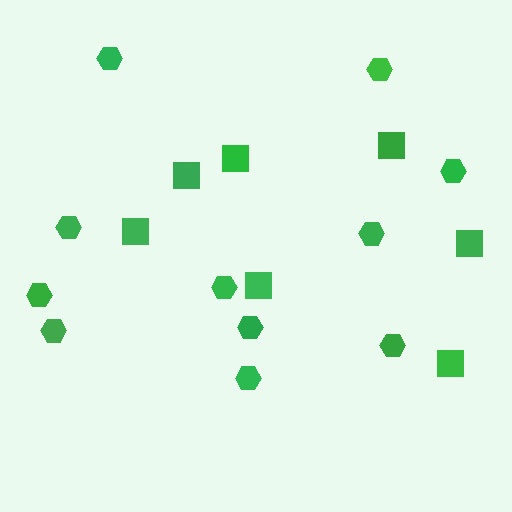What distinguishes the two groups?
There are 2 groups: one group of hexagons (11) and one group of squares (7).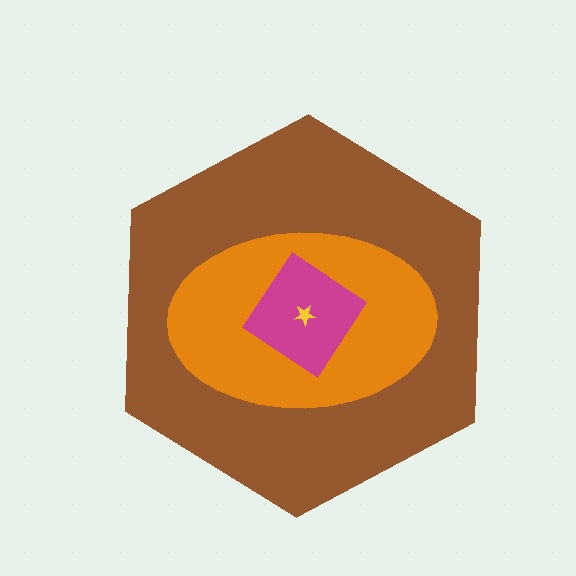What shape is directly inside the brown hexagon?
The orange ellipse.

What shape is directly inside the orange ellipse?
The magenta diamond.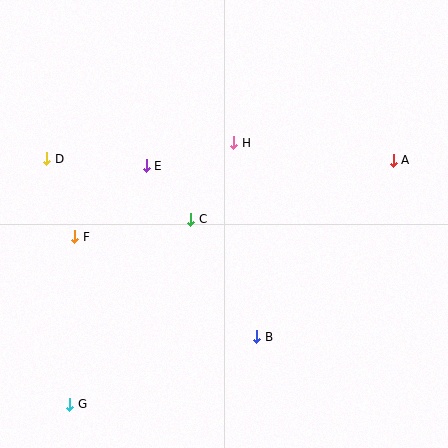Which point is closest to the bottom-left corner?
Point G is closest to the bottom-left corner.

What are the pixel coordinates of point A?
Point A is at (393, 160).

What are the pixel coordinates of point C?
Point C is at (191, 219).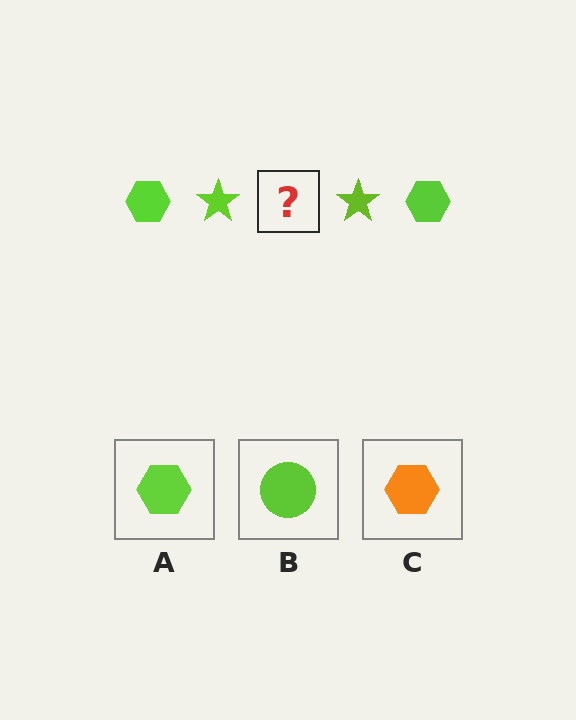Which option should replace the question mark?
Option A.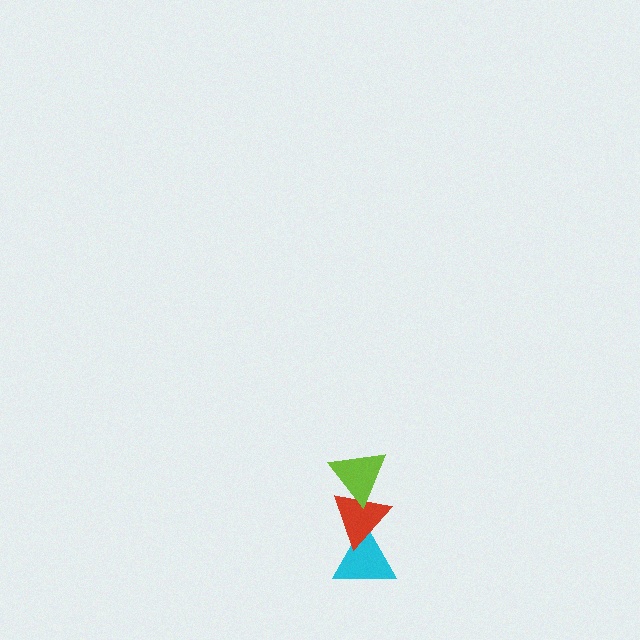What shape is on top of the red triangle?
The lime triangle is on top of the red triangle.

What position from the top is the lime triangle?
The lime triangle is 1st from the top.